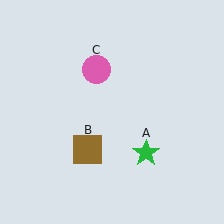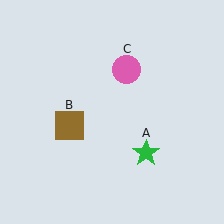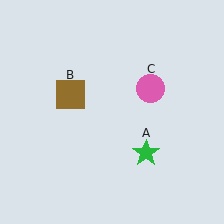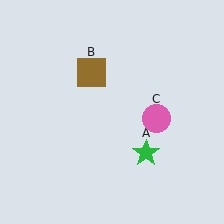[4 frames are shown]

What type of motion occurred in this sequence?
The brown square (object B), pink circle (object C) rotated clockwise around the center of the scene.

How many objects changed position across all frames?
2 objects changed position: brown square (object B), pink circle (object C).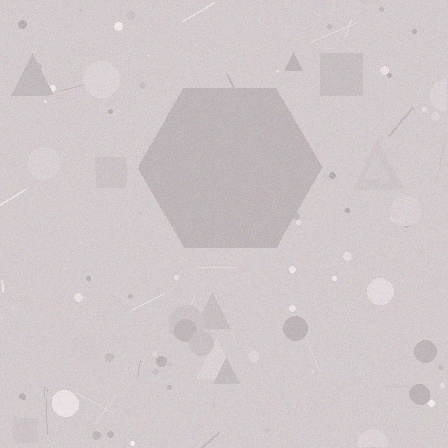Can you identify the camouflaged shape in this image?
The camouflaged shape is a hexagon.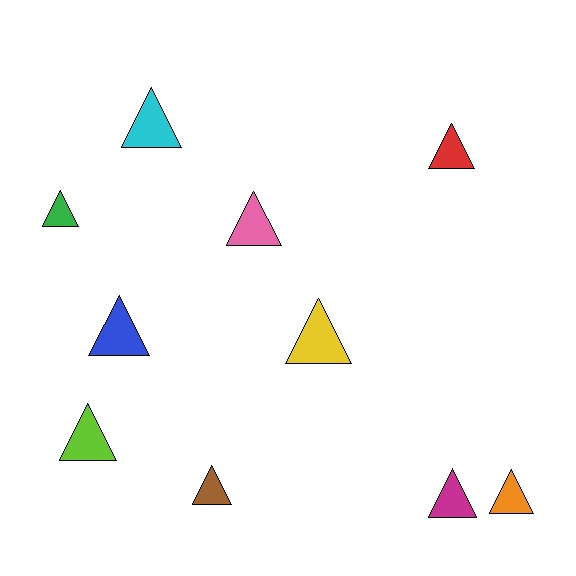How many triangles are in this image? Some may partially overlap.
There are 10 triangles.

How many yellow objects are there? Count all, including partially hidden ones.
There is 1 yellow object.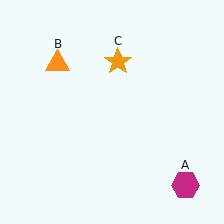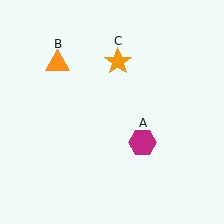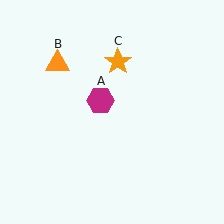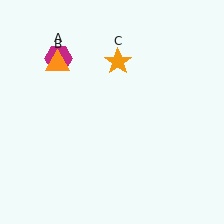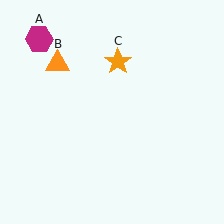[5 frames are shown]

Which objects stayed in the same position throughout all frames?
Orange triangle (object B) and orange star (object C) remained stationary.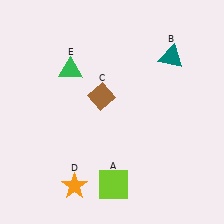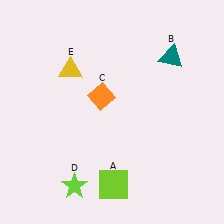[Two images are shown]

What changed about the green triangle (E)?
In Image 1, E is green. In Image 2, it changed to yellow.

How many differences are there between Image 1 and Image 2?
There are 3 differences between the two images.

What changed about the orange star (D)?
In Image 1, D is orange. In Image 2, it changed to lime.